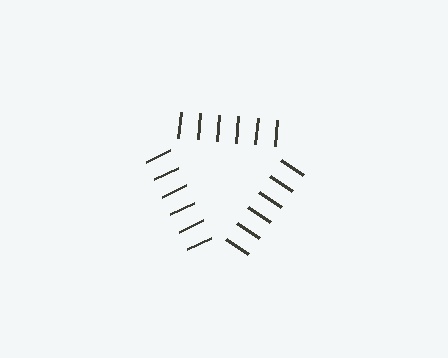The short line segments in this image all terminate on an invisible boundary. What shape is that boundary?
An illusory triangle — the line segments terminate on its edges but no continuous stroke is drawn.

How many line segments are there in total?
18 — 6 along each of the 3 edges.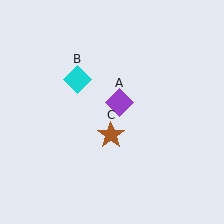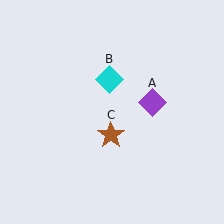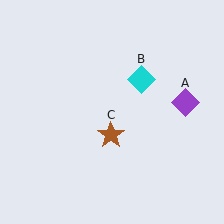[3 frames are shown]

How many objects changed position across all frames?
2 objects changed position: purple diamond (object A), cyan diamond (object B).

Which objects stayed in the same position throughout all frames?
Brown star (object C) remained stationary.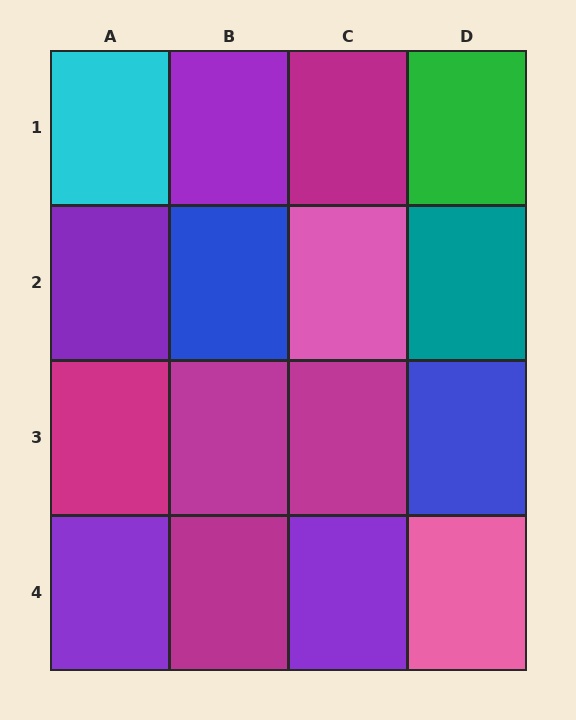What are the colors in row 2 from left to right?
Purple, blue, pink, teal.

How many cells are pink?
2 cells are pink.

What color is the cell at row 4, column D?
Pink.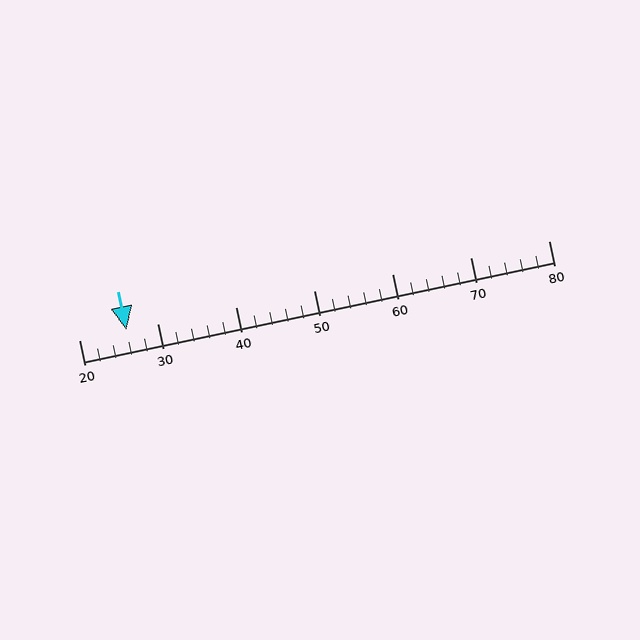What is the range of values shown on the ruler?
The ruler shows values from 20 to 80.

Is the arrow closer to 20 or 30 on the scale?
The arrow is closer to 30.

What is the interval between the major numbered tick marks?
The major tick marks are spaced 10 units apart.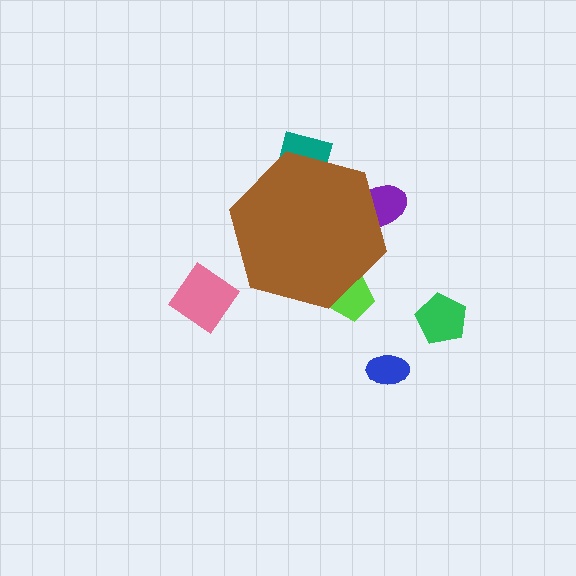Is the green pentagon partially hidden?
No, the green pentagon is fully visible.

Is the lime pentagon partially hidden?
Yes, the lime pentagon is partially hidden behind the brown hexagon.